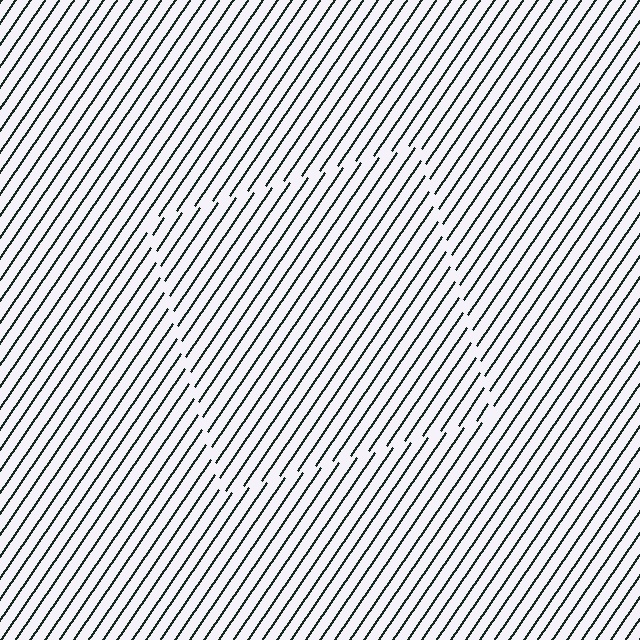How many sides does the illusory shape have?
4 sides — the line-ends trace a square.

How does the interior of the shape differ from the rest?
The interior of the shape contains the same grating, shifted by half a period — the contour is defined by the phase discontinuity where line-ends from the inner and outer gratings abut.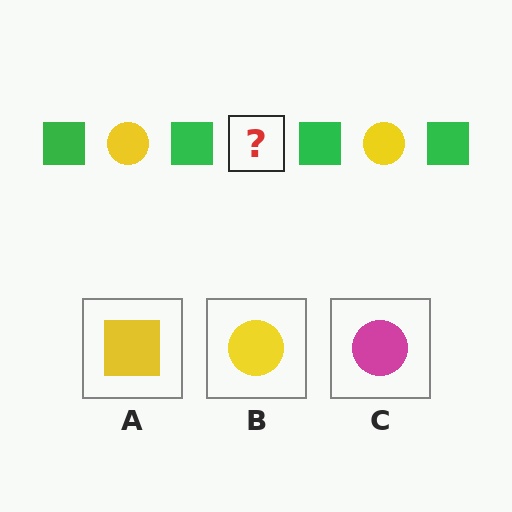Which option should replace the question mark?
Option B.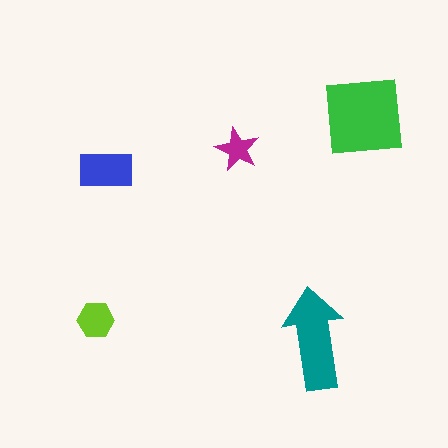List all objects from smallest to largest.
The magenta star, the lime hexagon, the blue rectangle, the teal arrow, the green square.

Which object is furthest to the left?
The lime hexagon is leftmost.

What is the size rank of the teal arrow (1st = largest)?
2nd.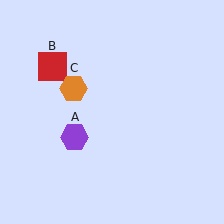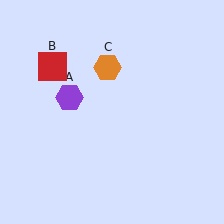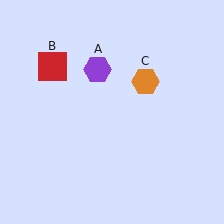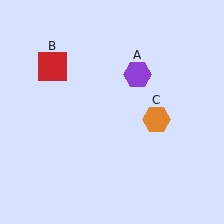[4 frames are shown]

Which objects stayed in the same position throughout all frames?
Red square (object B) remained stationary.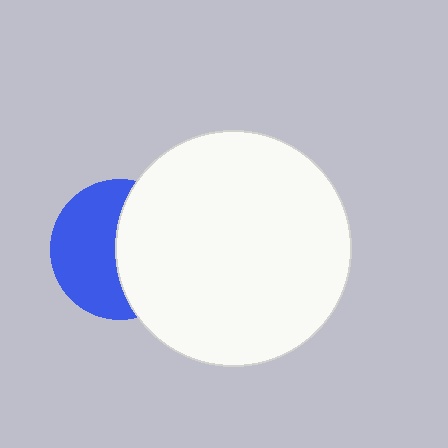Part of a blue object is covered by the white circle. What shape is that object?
It is a circle.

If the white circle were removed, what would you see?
You would see the complete blue circle.